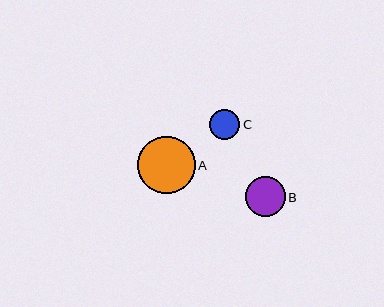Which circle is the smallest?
Circle C is the smallest with a size of approximately 30 pixels.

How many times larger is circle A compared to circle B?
Circle A is approximately 1.4 times the size of circle B.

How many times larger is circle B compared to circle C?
Circle B is approximately 1.3 times the size of circle C.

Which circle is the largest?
Circle A is the largest with a size of approximately 57 pixels.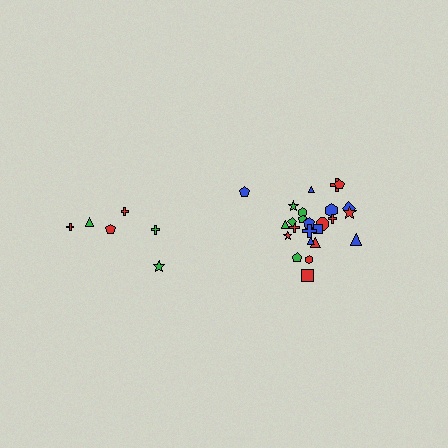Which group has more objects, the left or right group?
The right group.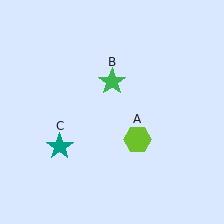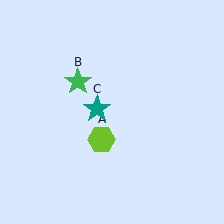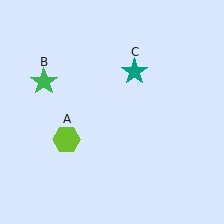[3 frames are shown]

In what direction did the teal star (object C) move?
The teal star (object C) moved up and to the right.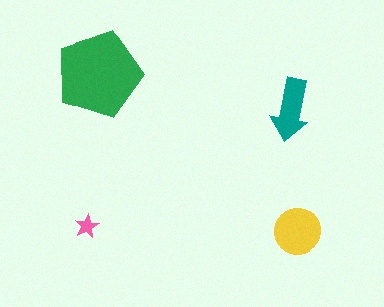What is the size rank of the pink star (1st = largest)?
4th.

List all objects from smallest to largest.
The pink star, the teal arrow, the yellow circle, the green pentagon.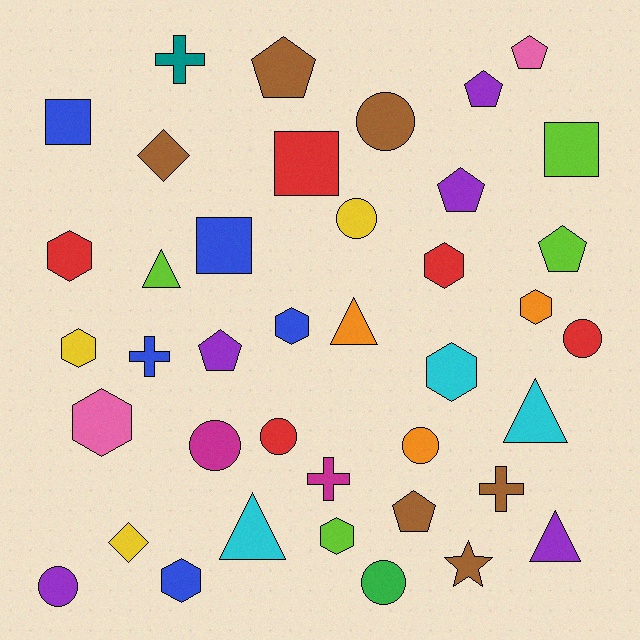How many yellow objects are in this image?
There are 3 yellow objects.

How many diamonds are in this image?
There are 2 diamonds.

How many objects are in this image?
There are 40 objects.